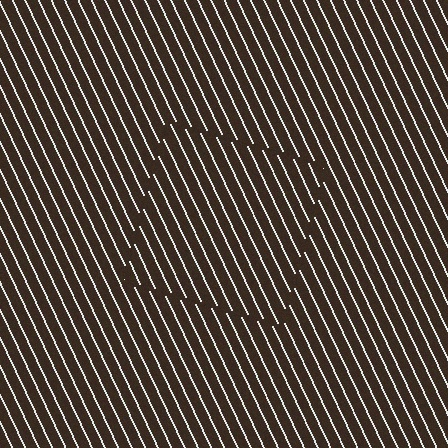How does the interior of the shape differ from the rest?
The interior of the shape contains the same grating, shifted by half a period — the contour is defined by the phase discontinuity where line-ends from the inner and outer gratings abut.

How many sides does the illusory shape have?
4 sides — the line-ends trace a square.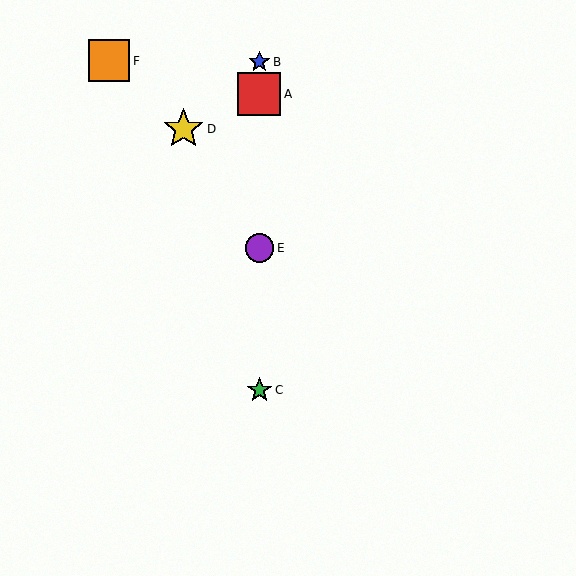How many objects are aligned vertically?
4 objects (A, B, C, E) are aligned vertically.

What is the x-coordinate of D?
Object D is at x≈184.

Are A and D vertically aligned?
No, A is at x≈259 and D is at x≈184.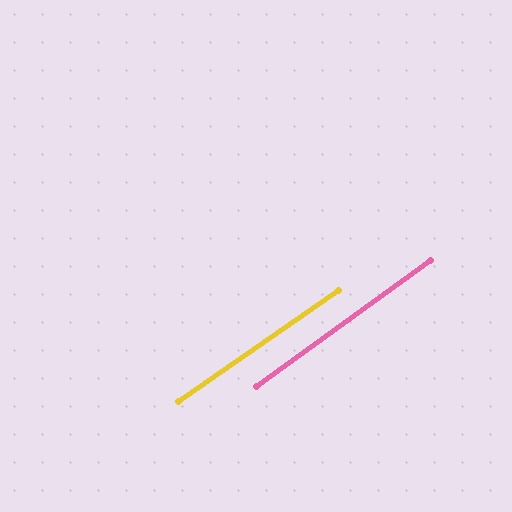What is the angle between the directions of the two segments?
Approximately 1 degree.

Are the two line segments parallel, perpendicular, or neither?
Parallel — their directions differ by only 1.1°.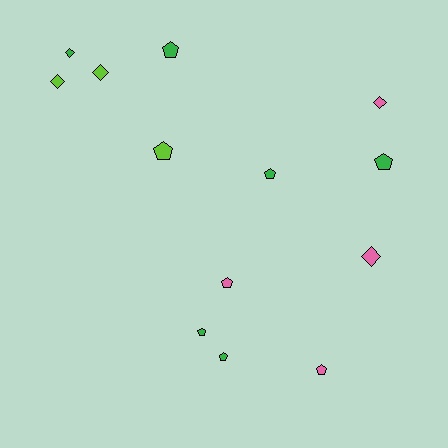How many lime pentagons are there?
There is 1 lime pentagon.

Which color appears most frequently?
Green, with 6 objects.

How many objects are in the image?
There are 13 objects.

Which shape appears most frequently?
Pentagon, with 8 objects.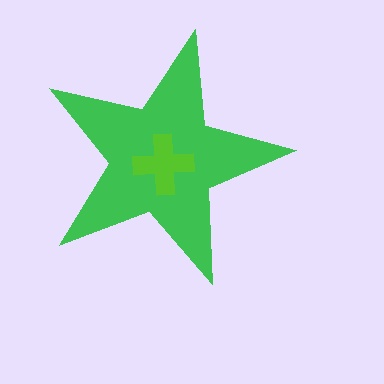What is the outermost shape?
The green star.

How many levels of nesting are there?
2.